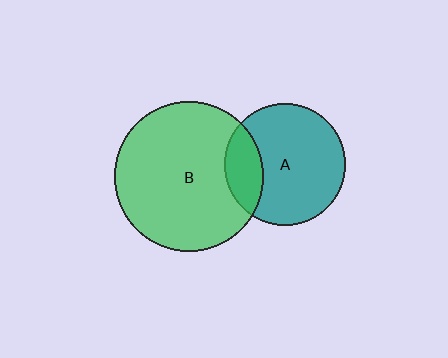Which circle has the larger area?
Circle B (green).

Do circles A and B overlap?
Yes.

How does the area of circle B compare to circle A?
Approximately 1.5 times.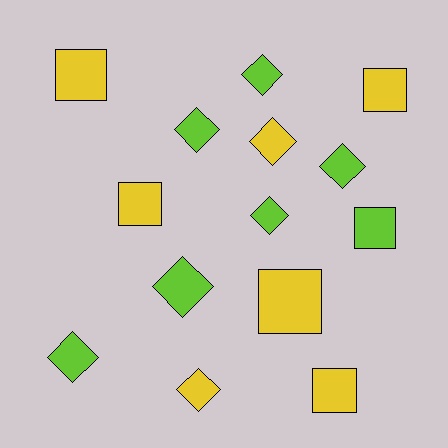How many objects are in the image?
There are 14 objects.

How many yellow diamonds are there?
There are 2 yellow diamonds.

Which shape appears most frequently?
Diamond, with 8 objects.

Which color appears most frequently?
Yellow, with 7 objects.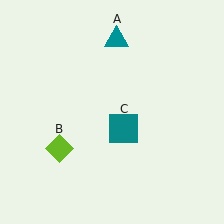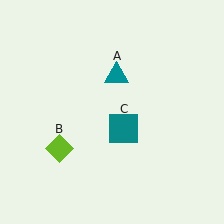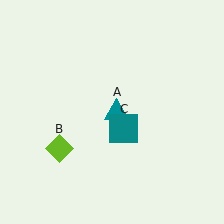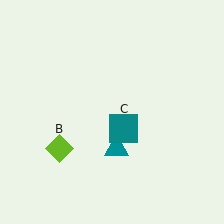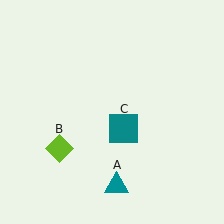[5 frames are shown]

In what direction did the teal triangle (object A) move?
The teal triangle (object A) moved down.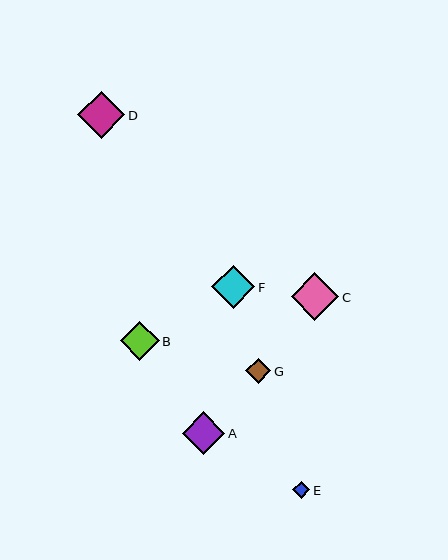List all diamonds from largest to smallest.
From largest to smallest: C, D, F, A, B, G, E.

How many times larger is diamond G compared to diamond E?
Diamond G is approximately 1.5 times the size of diamond E.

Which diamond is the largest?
Diamond C is the largest with a size of approximately 48 pixels.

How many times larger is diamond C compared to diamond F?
Diamond C is approximately 1.1 times the size of diamond F.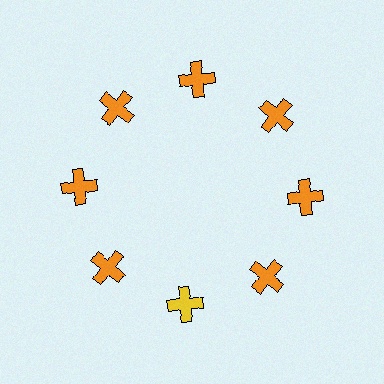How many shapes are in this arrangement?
There are 8 shapes arranged in a ring pattern.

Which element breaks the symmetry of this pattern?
The yellow cross at roughly the 6 o'clock position breaks the symmetry. All other shapes are orange crosses.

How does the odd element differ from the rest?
It has a different color: yellow instead of orange.